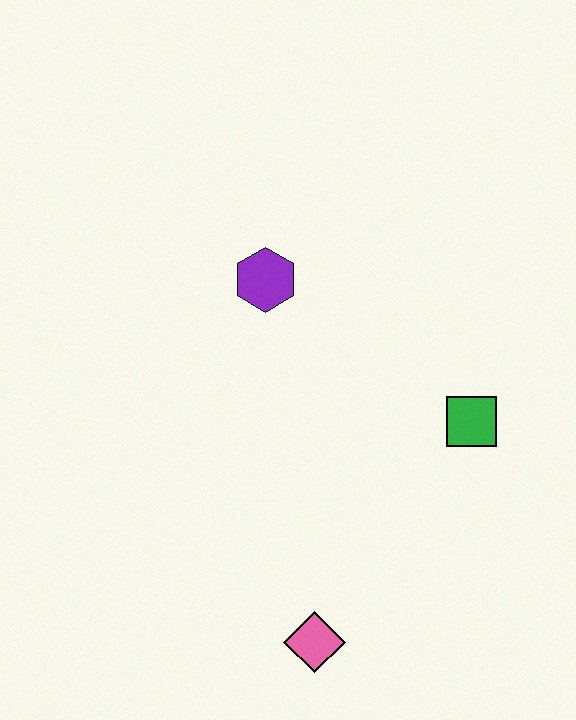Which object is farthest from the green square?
The pink diamond is farthest from the green square.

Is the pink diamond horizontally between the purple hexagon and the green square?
Yes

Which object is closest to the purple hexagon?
The green square is closest to the purple hexagon.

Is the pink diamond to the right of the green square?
No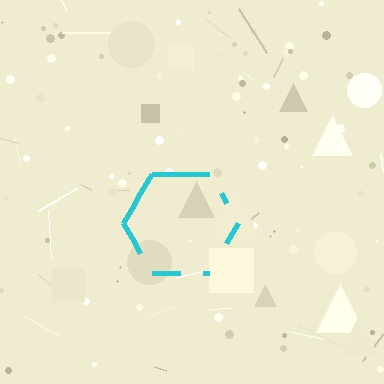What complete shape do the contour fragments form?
The contour fragments form a hexagon.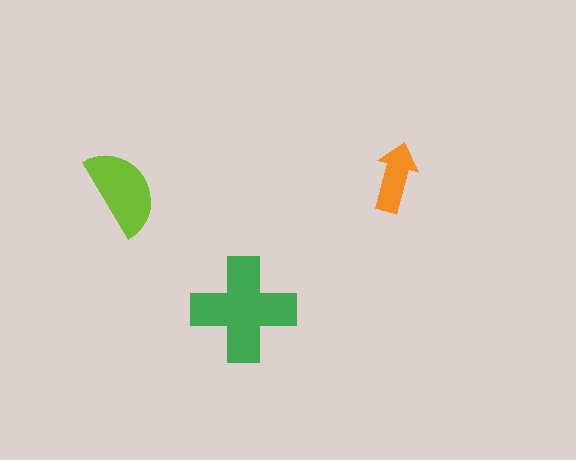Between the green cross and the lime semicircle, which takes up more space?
The green cross.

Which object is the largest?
The green cross.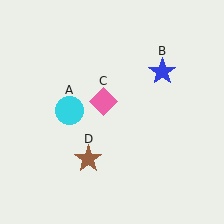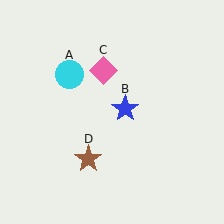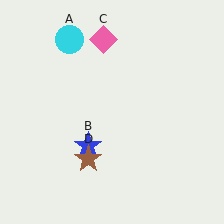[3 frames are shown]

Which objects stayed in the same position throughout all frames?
Brown star (object D) remained stationary.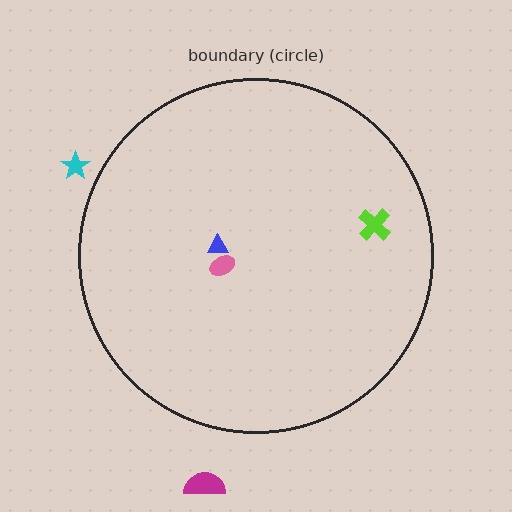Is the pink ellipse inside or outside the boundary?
Inside.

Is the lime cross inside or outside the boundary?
Inside.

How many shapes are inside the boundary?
3 inside, 2 outside.